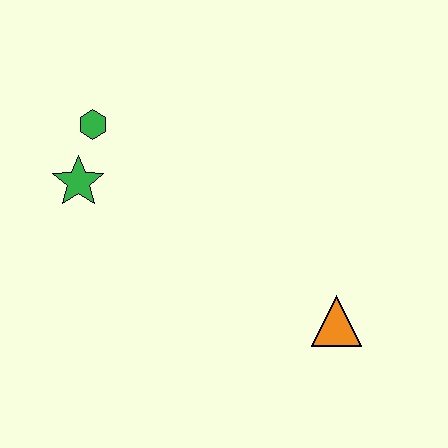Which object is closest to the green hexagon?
The green star is closest to the green hexagon.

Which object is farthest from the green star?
The orange triangle is farthest from the green star.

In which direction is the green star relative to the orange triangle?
The green star is to the left of the orange triangle.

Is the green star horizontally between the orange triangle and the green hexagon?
No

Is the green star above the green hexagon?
No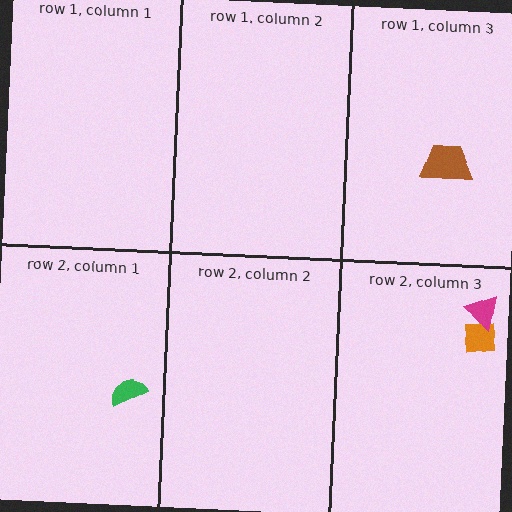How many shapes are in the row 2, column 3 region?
2.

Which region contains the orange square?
The row 2, column 3 region.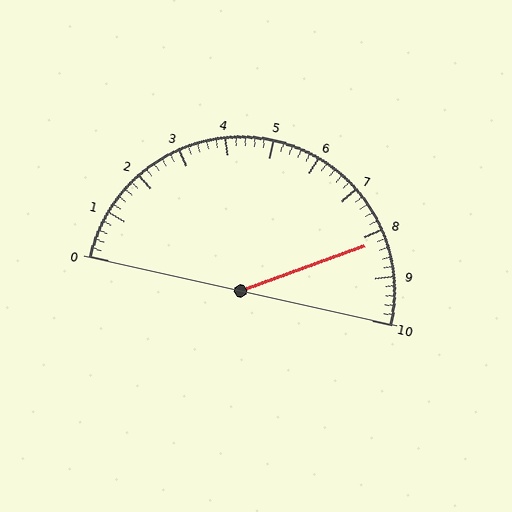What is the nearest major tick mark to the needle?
The nearest major tick mark is 8.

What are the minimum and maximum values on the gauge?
The gauge ranges from 0 to 10.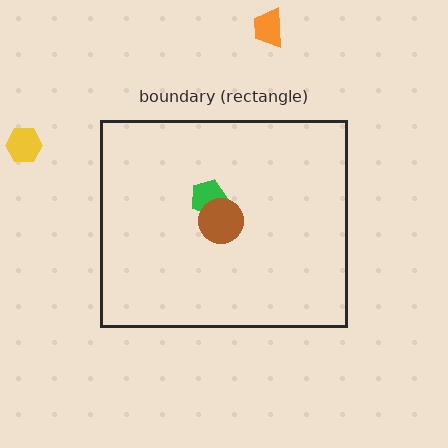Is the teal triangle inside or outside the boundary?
Inside.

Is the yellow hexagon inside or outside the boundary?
Outside.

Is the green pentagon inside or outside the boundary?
Inside.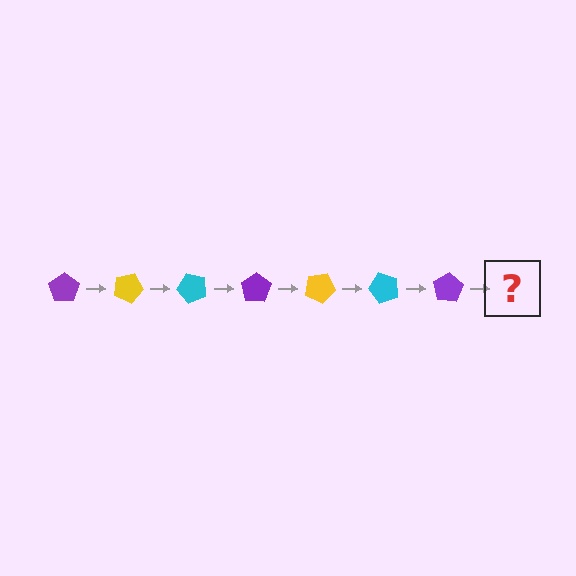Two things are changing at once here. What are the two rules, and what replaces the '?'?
The two rules are that it rotates 25 degrees each step and the color cycles through purple, yellow, and cyan. The '?' should be a yellow pentagon, rotated 175 degrees from the start.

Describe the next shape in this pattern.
It should be a yellow pentagon, rotated 175 degrees from the start.